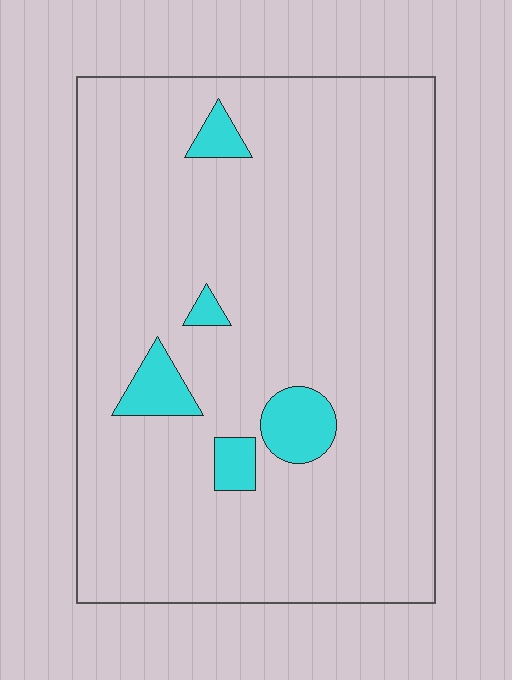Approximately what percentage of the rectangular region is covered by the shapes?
Approximately 5%.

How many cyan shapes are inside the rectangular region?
5.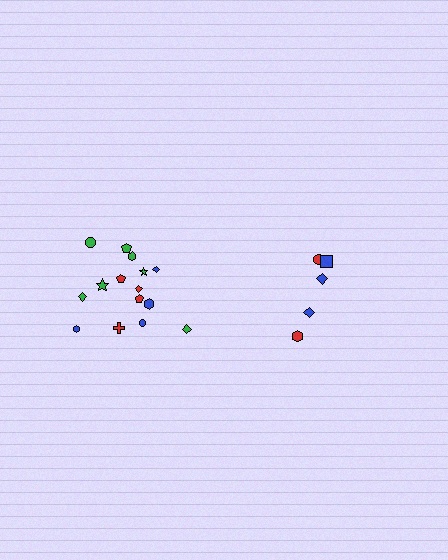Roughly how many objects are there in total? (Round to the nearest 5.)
Roughly 20 objects in total.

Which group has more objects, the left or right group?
The left group.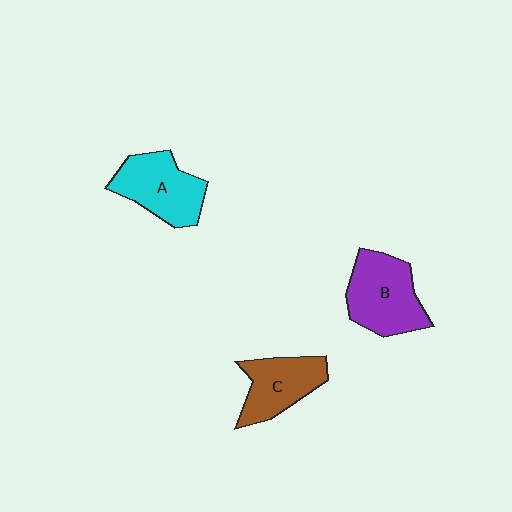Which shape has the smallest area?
Shape C (brown).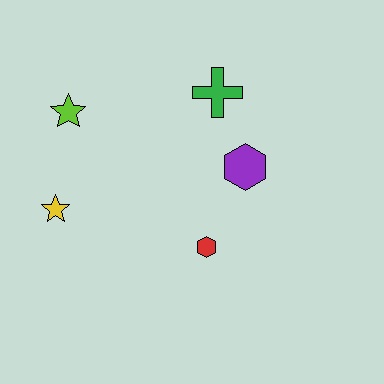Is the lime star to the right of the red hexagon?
No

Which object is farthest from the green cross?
The yellow star is farthest from the green cross.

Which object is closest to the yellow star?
The lime star is closest to the yellow star.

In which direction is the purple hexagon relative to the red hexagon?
The purple hexagon is above the red hexagon.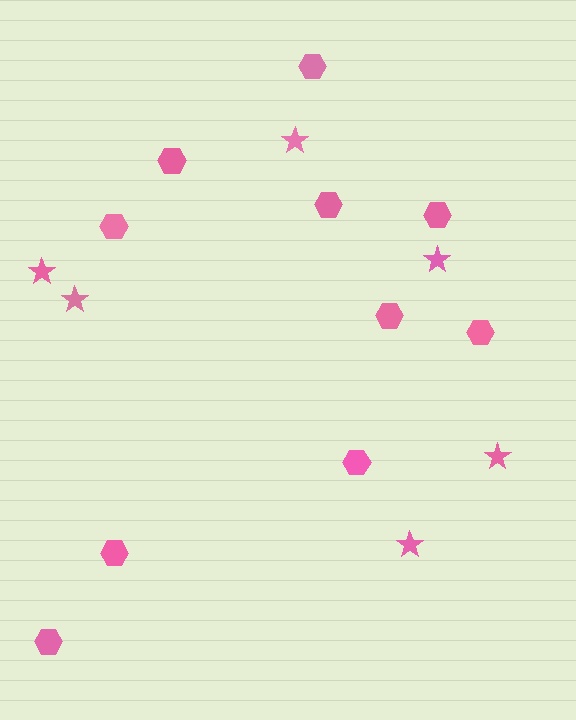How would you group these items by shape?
There are 2 groups: one group of stars (6) and one group of hexagons (10).